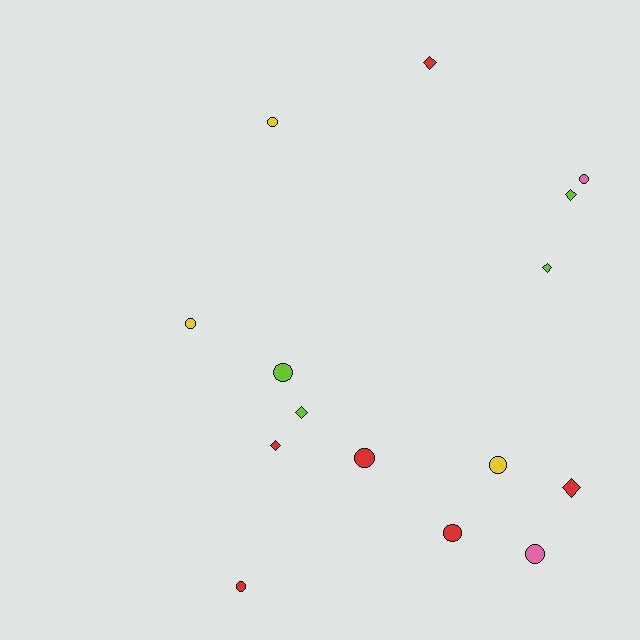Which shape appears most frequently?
Circle, with 9 objects.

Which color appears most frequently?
Red, with 6 objects.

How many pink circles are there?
There are 2 pink circles.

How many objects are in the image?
There are 15 objects.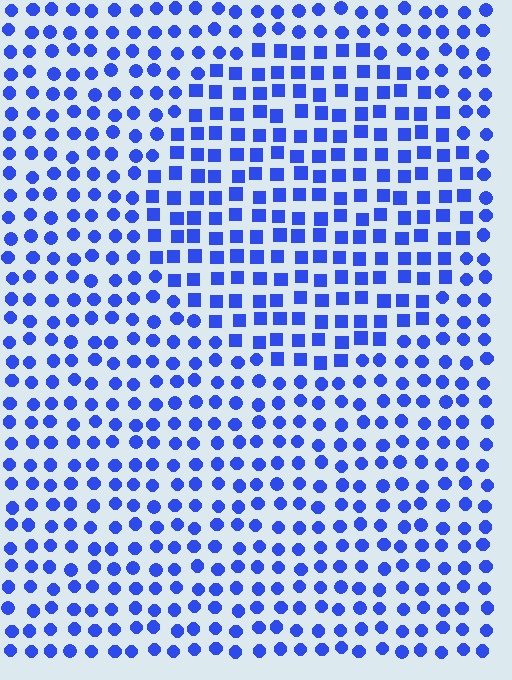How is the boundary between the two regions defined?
The boundary is defined by a change in element shape: squares inside vs. circles outside. All elements share the same color and spacing.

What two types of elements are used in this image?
The image uses squares inside the circle region and circles outside it.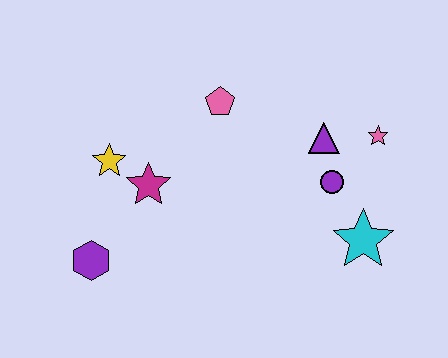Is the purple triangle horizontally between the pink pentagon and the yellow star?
No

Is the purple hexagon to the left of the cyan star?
Yes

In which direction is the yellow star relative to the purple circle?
The yellow star is to the left of the purple circle.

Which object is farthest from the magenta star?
The pink star is farthest from the magenta star.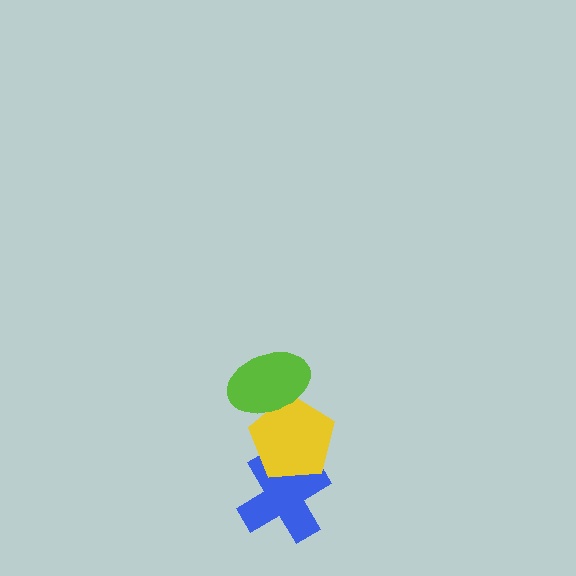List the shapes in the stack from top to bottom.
From top to bottom: the lime ellipse, the yellow pentagon, the blue cross.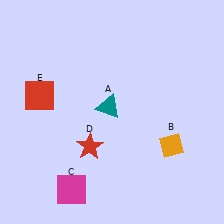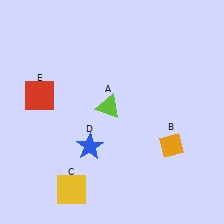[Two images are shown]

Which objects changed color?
A changed from teal to lime. C changed from magenta to yellow. D changed from red to blue.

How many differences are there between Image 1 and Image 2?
There are 3 differences between the two images.